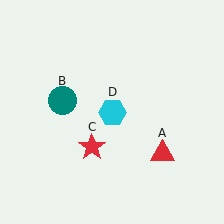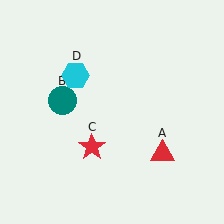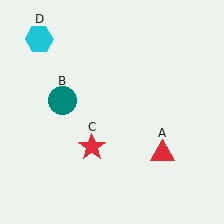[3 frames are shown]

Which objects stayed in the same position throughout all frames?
Red triangle (object A) and teal circle (object B) and red star (object C) remained stationary.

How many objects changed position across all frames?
1 object changed position: cyan hexagon (object D).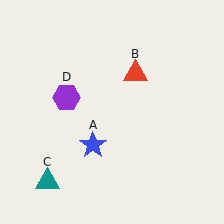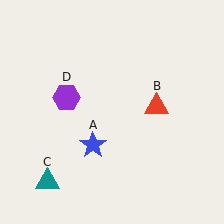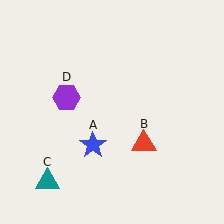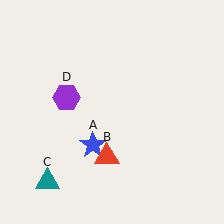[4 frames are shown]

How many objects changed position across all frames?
1 object changed position: red triangle (object B).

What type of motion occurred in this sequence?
The red triangle (object B) rotated clockwise around the center of the scene.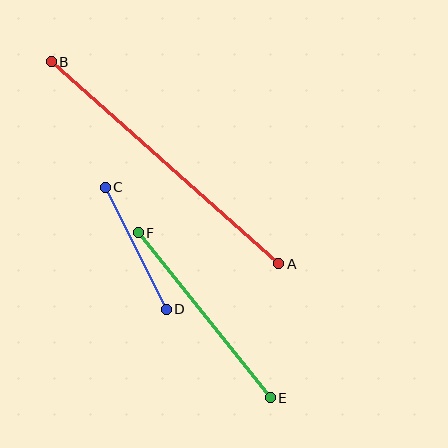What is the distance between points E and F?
The distance is approximately 211 pixels.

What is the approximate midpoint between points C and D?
The midpoint is at approximately (136, 248) pixels.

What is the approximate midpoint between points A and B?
The midpoint is at approximately (165, 163) pixels.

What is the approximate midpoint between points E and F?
The midpoint is at approximately (204, 315) pixels.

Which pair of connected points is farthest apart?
Points A and B are farthest apart.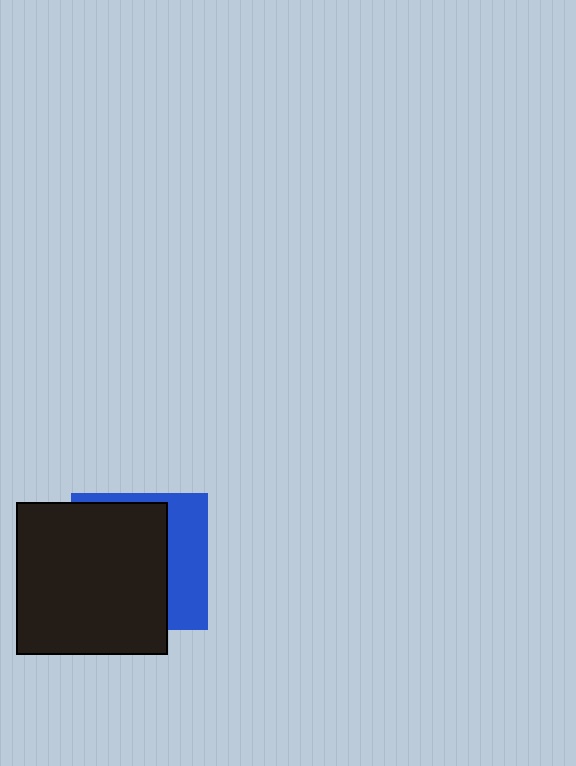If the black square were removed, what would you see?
You would see the complete blue square.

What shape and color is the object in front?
The object in front is a black square.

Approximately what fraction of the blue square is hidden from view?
Roughly 66% of the blue square is hidden behind the black square.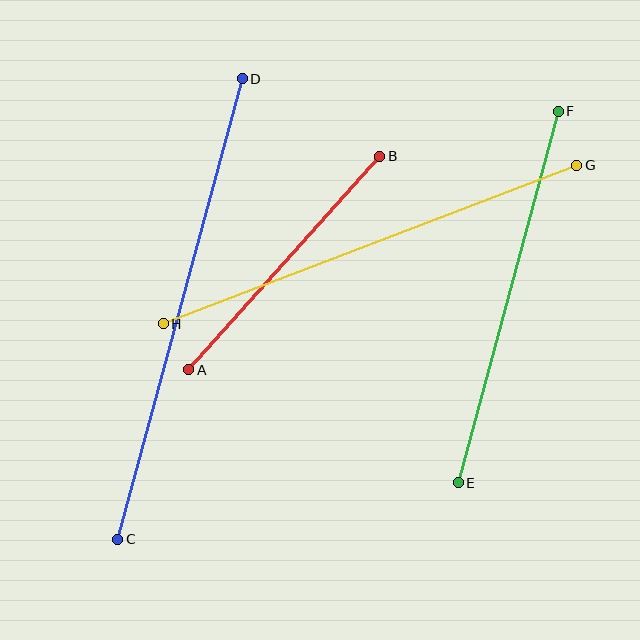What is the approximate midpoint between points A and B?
The midpoint is at approximately (284, 263) pixels.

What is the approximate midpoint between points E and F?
The midpoint is at approximately (508, 297) pixels.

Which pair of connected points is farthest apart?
Points C and D are farthest apart.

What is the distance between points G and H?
The distance is approximately 443 pixels.